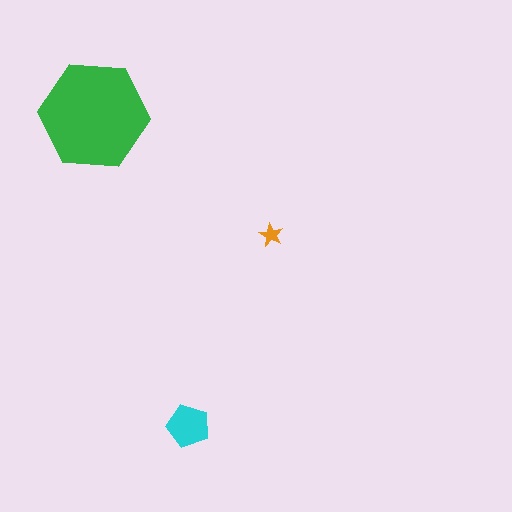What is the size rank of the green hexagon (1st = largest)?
1st.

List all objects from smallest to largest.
The orange star, the cyan pentagon, the green hexagon.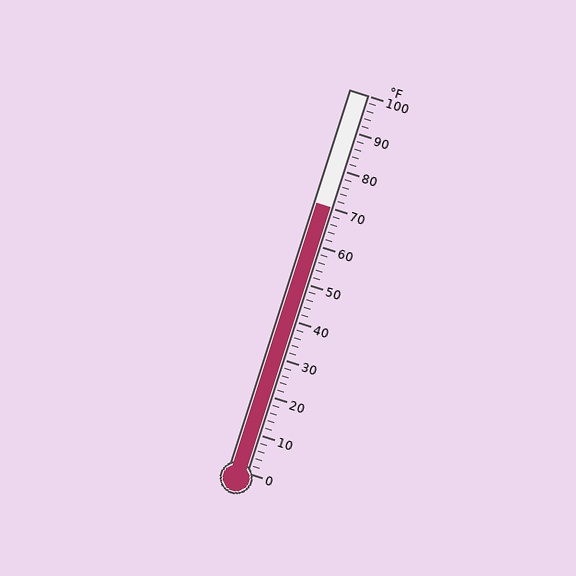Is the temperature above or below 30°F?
The temperature is above 30°F.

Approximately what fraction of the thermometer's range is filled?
The thermometer is filled to approximately 70% of its range.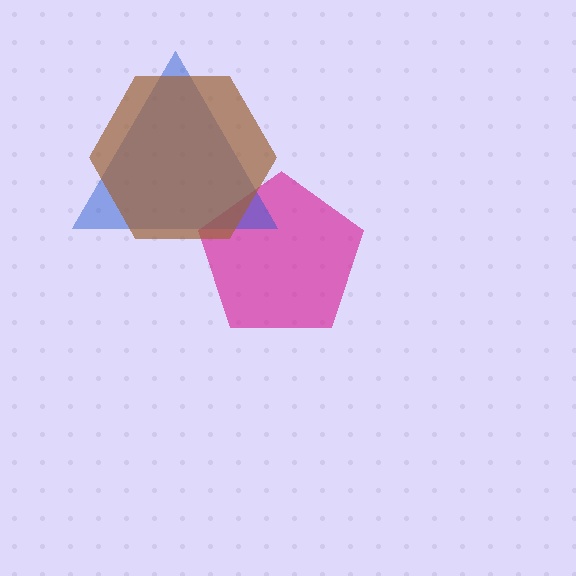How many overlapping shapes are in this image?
There are 3 overlapping shapes in the image.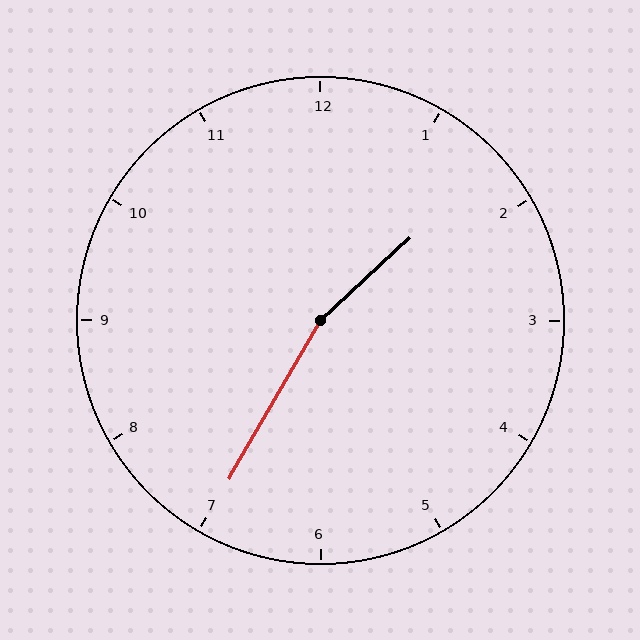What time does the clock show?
1:35.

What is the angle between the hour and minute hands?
Approximately 162 degrees.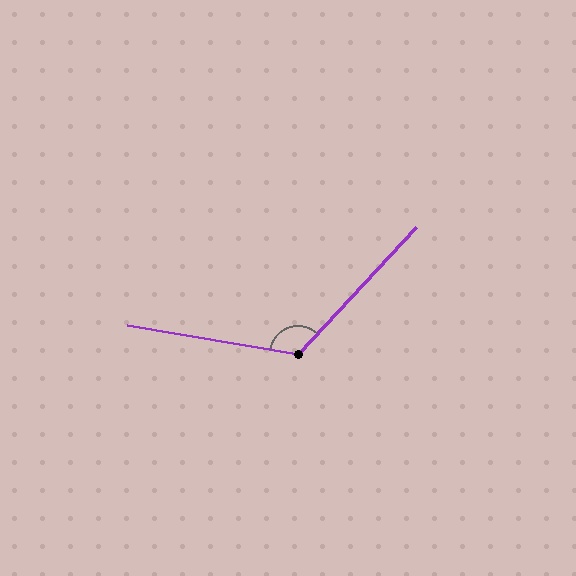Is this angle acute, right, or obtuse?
It is obtuse.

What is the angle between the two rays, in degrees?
Approximately 123 degrees.